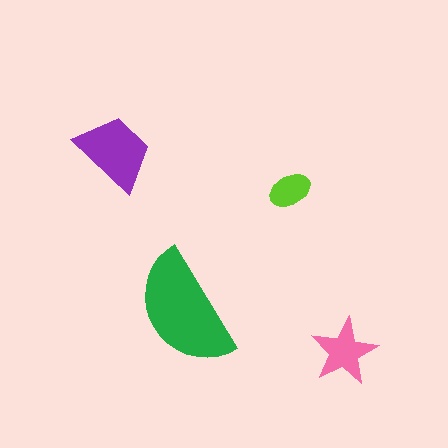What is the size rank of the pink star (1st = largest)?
3rd.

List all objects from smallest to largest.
The lime ellipse, the pink star, the purple trapezoid, the green semicircle.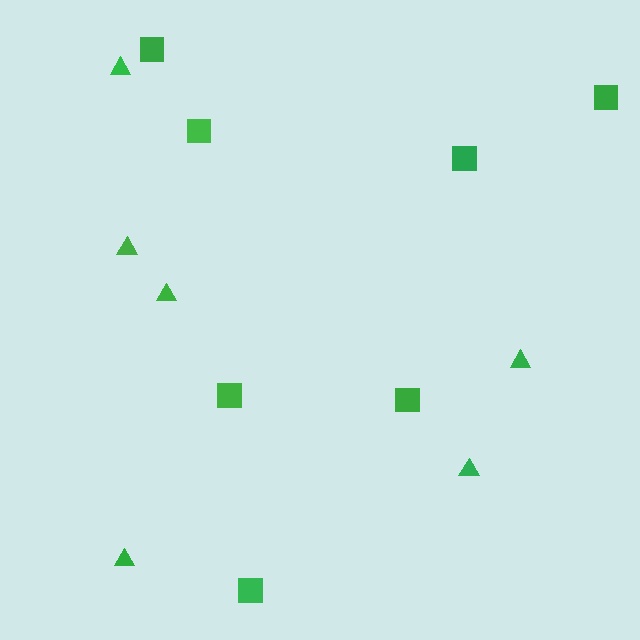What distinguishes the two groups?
There are 2 groups: one group of squares (7) and one group of triangles (6).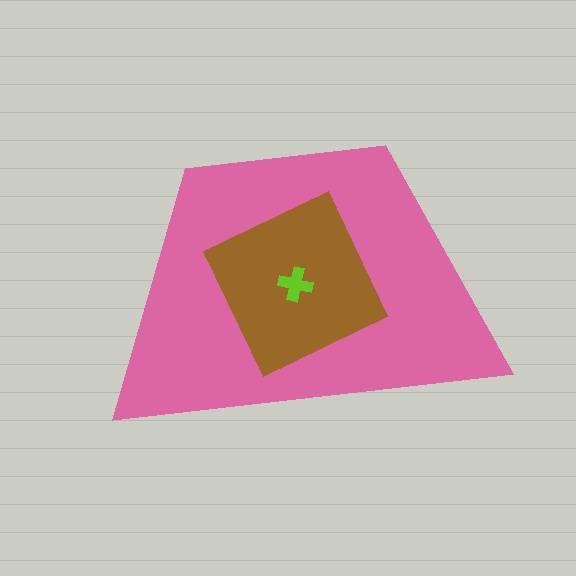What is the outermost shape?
The pink trapezoid.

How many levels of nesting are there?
3.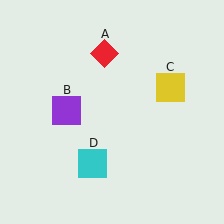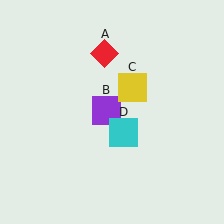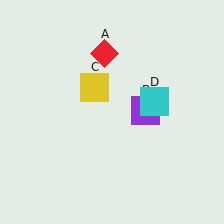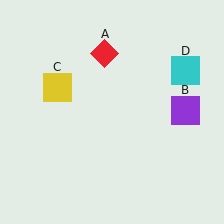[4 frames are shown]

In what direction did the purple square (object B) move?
The purple square (object B) moved right.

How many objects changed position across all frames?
3 objects changed position: purple square (object B), yellow square (object C), cyan square (object D).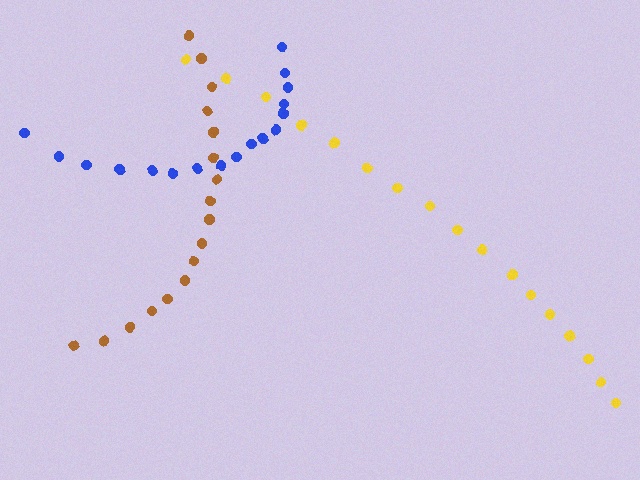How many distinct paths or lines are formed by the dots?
There are 3 distinct paths.